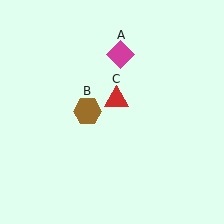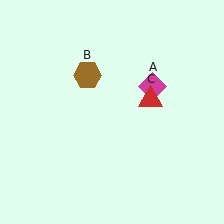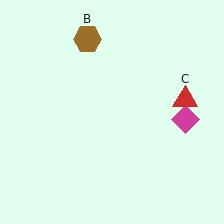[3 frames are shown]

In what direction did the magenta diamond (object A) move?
The magenta diamond (object A) moved down and to the right.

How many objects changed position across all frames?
3 objects changed position: magenta diamond (object A), brown hexagon (object B), red triangle (object C).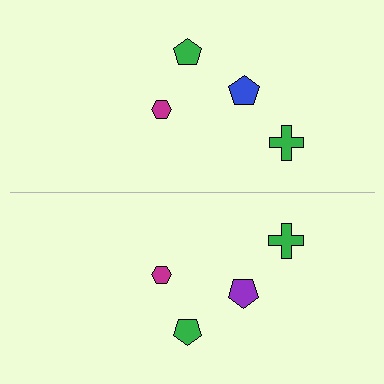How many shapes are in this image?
There are 8 shapes in this image.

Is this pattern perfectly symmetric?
No, the pattern is not perfectly symmetric. The purple pentagon on the bottom side breaks the symmetry — its mirror counterpart is blue.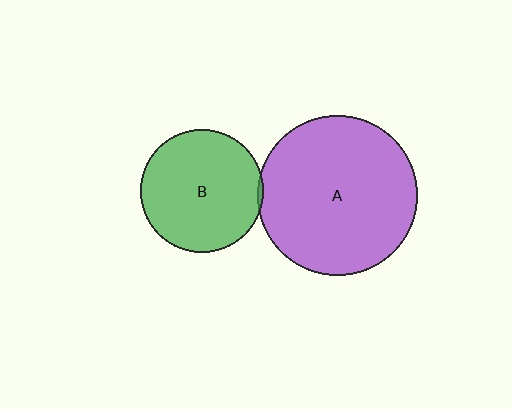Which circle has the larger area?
Circle A (purple).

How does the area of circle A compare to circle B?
Approximately 1.7 times.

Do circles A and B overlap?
Yes.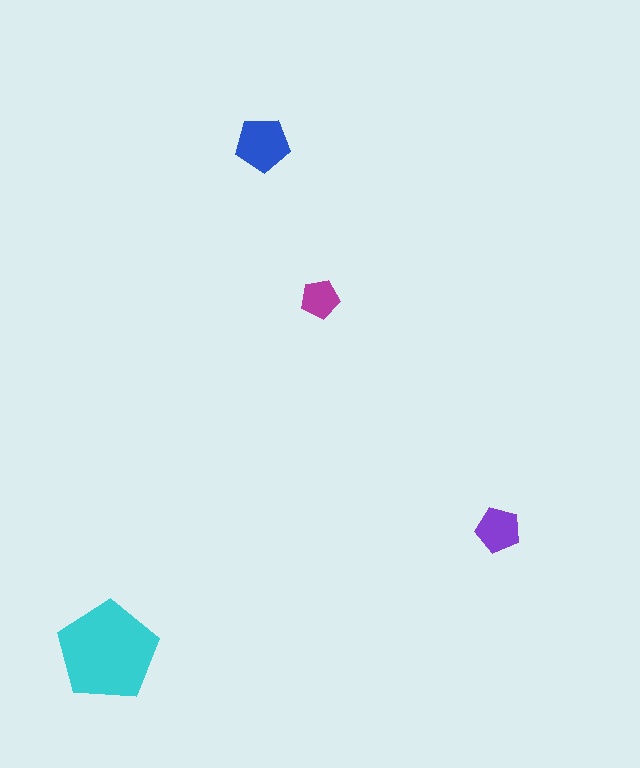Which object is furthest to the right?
The purple pentagon is rightmost.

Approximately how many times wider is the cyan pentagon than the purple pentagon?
About 2 times wider.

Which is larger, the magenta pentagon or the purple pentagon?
The purple one.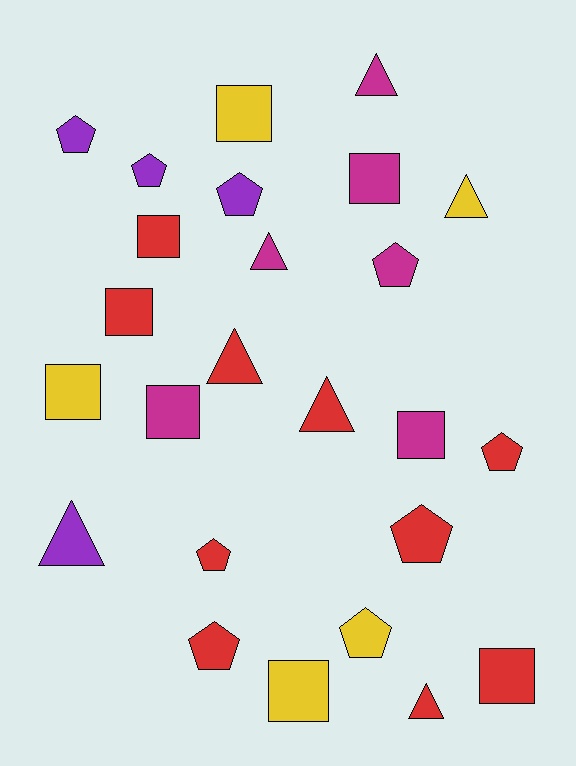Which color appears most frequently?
Red, with 10 objects.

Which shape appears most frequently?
Square, with 9 objects.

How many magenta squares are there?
There are 3 magenta squares.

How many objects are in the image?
There are 25 objects.